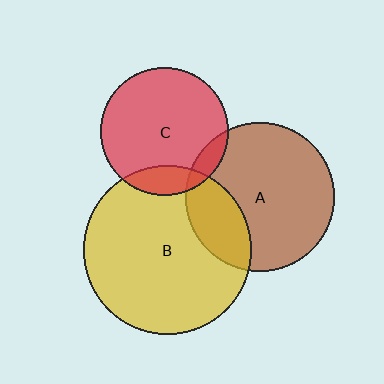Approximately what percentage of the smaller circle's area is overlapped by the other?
Approximately 10%.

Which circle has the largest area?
Circle B (yellow).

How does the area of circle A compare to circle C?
Approximately 1.4 times.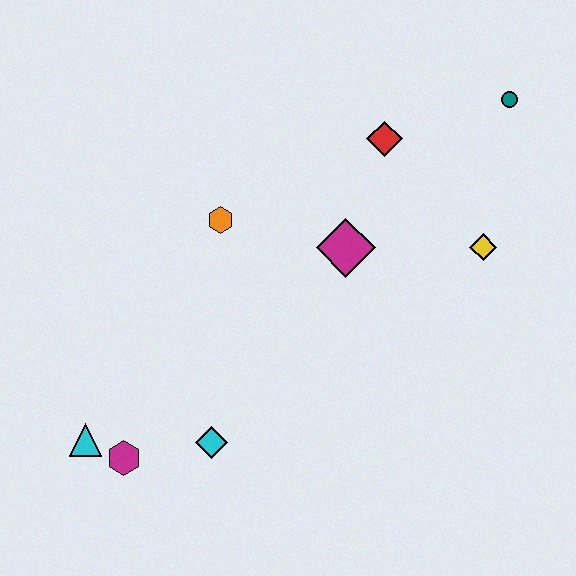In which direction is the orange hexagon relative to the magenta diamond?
The orange hexagon is to the left of the magenta diamond.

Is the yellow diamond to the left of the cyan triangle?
No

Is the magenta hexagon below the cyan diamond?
Yes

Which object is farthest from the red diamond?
The cyan triangle is farthest from the red diamond.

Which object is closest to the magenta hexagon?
The cyan triangle is closest to the magenta hexagon.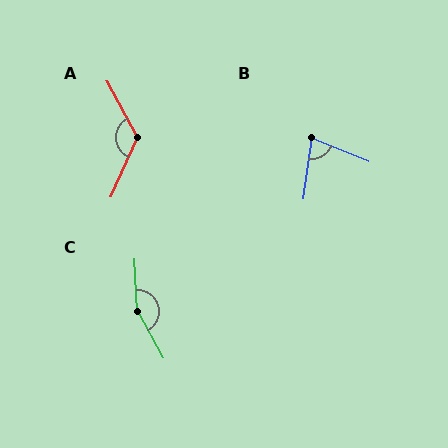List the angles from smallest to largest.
B (76°), A (127°), C (154°).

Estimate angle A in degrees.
Approximately 127 degrees.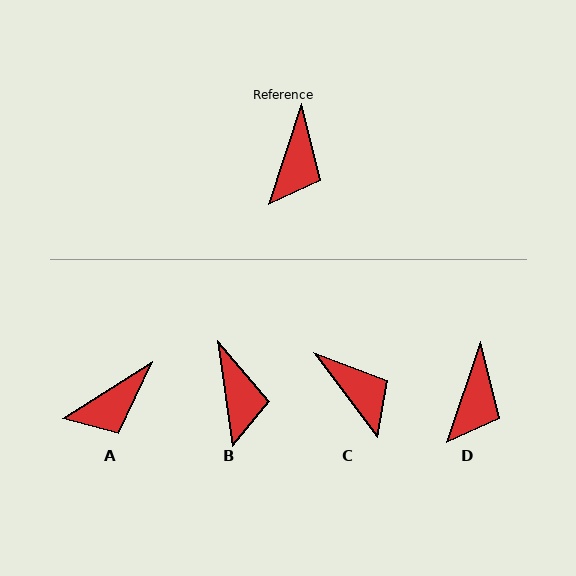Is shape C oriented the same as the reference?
No, it is off by about 55 degrees.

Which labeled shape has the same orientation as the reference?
D.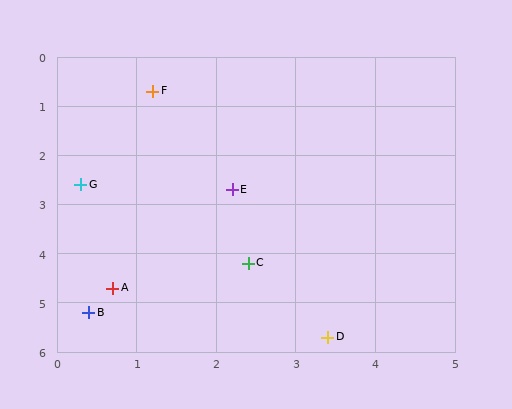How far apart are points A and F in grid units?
Points A and F are about 4.0 grid units apart.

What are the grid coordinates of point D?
Point D is at approximately (3.4, 5.7).